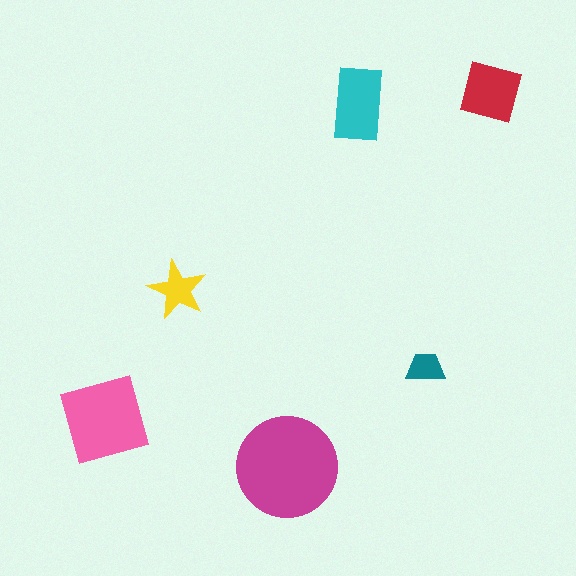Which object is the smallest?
The teal trapezoid.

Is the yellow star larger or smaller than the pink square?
Smaller.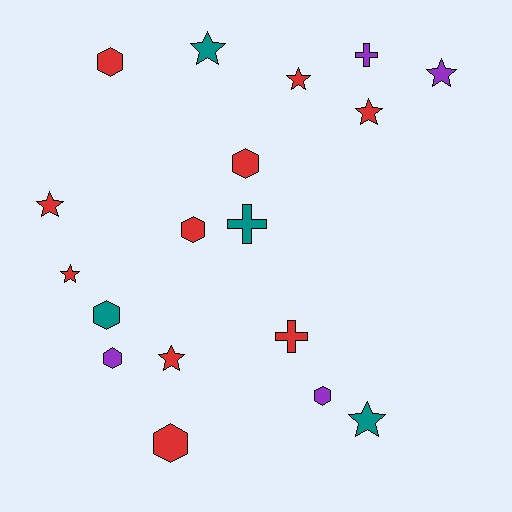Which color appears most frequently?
Red, with 10 objects.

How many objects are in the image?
There are 18 objects.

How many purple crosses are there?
There is 1 purple cross.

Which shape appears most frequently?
Star, with 8 objects.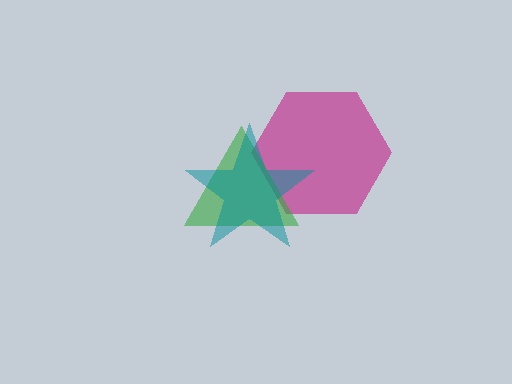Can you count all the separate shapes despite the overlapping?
Yes, there are 3 separate shapes.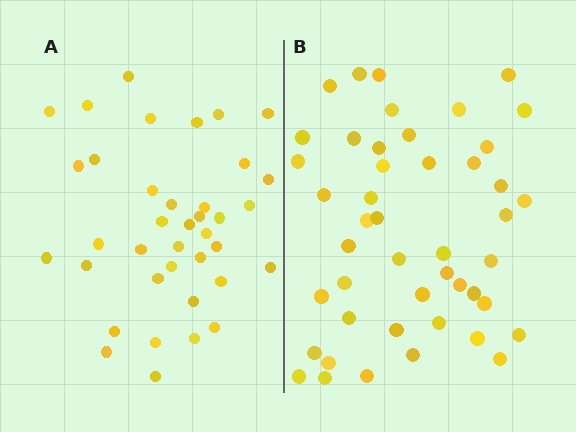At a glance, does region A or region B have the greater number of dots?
Region B (the right region) has more dots.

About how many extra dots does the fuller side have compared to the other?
Region B has roughly 8 or so more dots than region A.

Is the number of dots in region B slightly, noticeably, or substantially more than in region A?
Region B has only slightly more — the two regions are fairly close. The ratio is roughly 1.2 to 1.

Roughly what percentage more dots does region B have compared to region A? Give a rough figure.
About 20% more.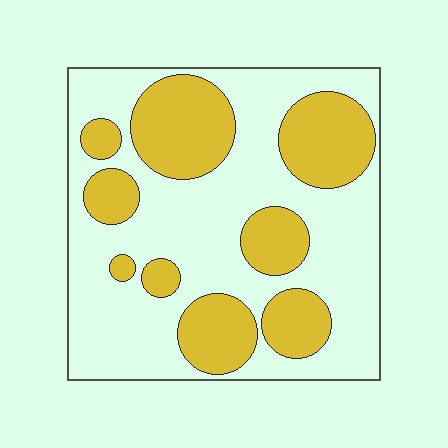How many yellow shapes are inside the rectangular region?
9.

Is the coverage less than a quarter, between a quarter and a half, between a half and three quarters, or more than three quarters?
Between a quarter and a half.